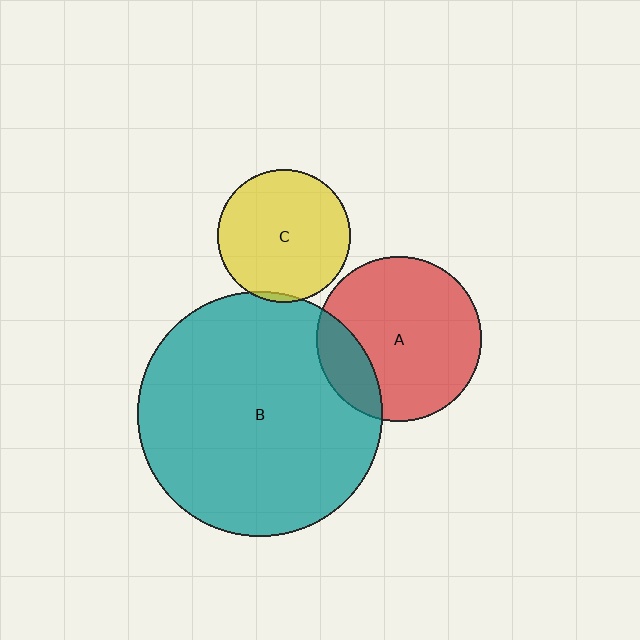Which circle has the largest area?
Circle B (teal).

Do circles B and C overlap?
Yes.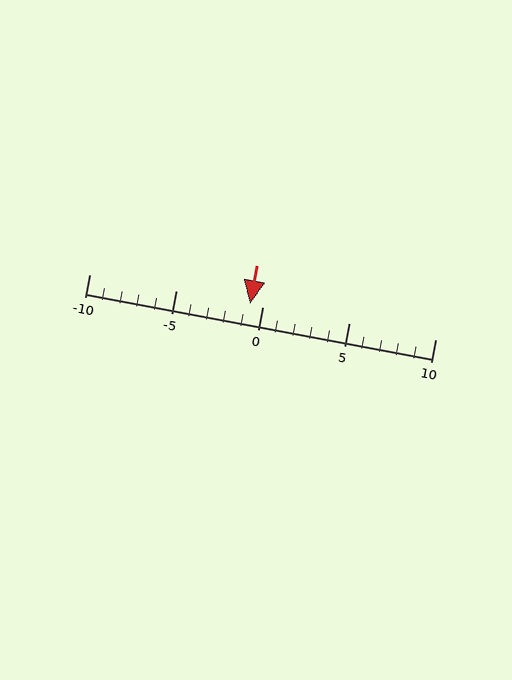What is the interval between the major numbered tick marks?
The major tick marks are spaced 5 units apart.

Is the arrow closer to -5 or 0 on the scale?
The arrow is closer to 0.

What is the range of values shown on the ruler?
The ruler shows values from -10 to 10.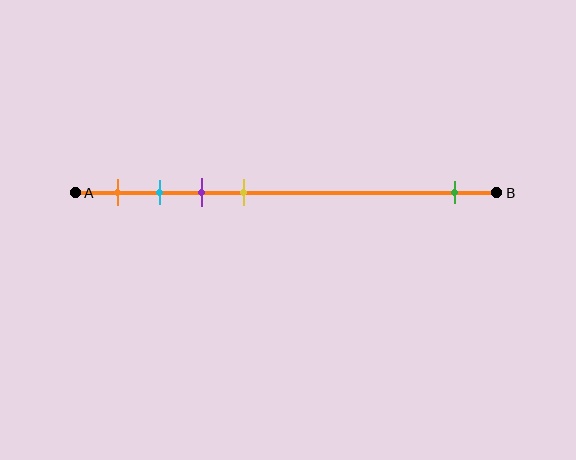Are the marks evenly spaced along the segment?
No, the marks are not evenly spaced.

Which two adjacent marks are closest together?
The cyan and purple marks are the closest adjacent pair.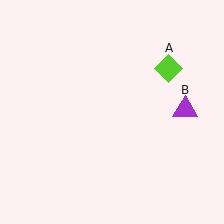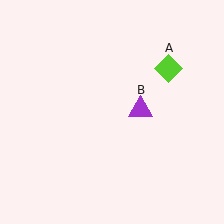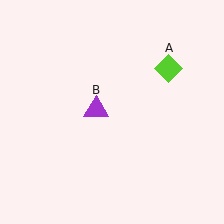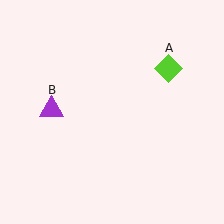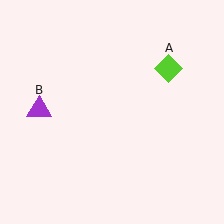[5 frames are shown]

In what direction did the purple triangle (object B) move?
The purple triangle (object B) moved left.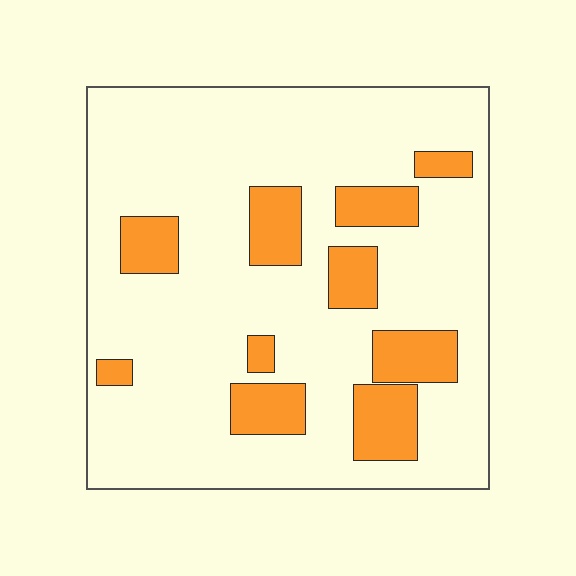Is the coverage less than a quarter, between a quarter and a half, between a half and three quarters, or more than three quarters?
Less than a quarter.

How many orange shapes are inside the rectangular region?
10.